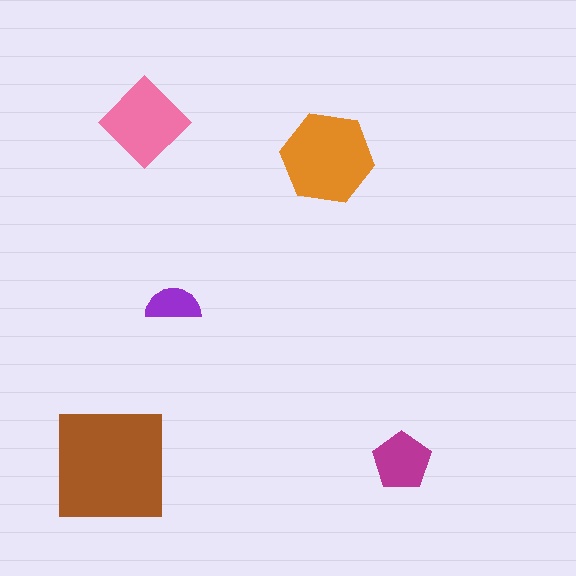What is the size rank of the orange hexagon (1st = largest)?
2nd.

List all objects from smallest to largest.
The purple semicircle, the magenta pentagon, the pink diamond, the orange hexagon, the brown square.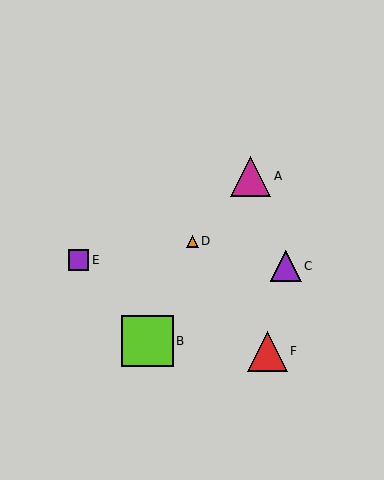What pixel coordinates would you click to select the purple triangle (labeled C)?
Click at (286, 266) to select the purple triangle C.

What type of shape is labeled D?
Shape D is an orange triangle.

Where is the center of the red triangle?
The center of the red triangle is at (267, 351).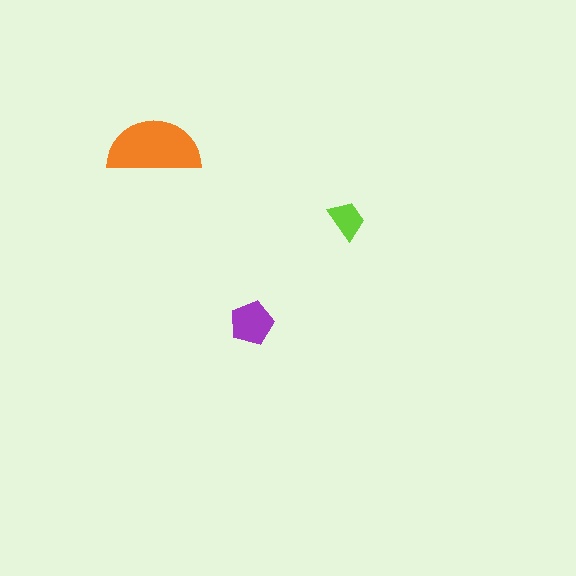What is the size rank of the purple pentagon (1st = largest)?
2nd.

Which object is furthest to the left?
The orange semicircle is leftmost.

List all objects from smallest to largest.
The lime trapezoid, the purple pentagon, the orange semicircle.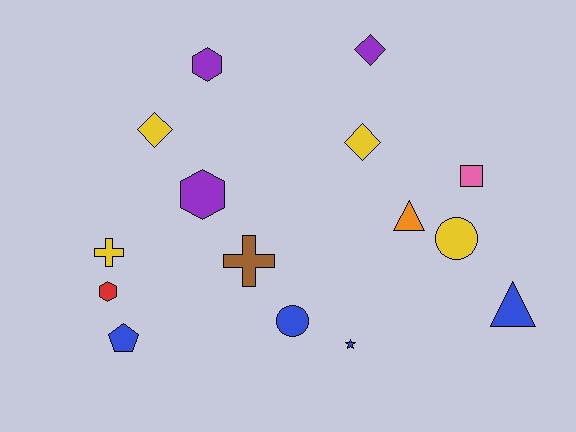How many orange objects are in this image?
There is 1 orange object.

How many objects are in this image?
There are 15 objects.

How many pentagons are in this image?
There is 1 pentagon.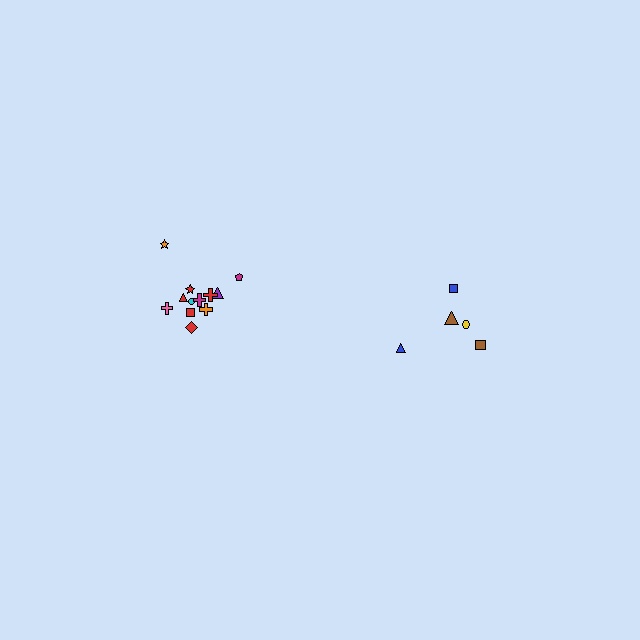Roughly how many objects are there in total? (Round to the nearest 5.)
Roughly 15 objects in total.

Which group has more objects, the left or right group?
The left group.